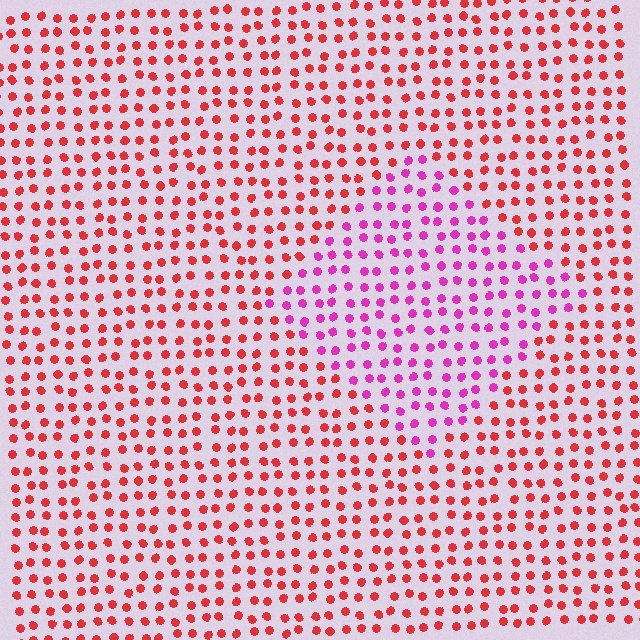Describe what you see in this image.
The image is filled with small red elements in a uniform arrangement. A diamond-shaped region is visible where the elements are tinted to a slightly different hue, forming a subtle color boundary.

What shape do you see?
I see a diamond.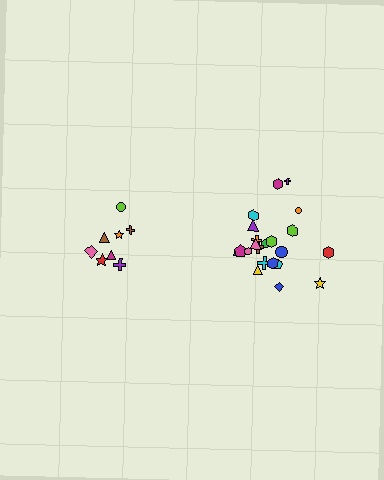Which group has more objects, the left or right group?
The right group.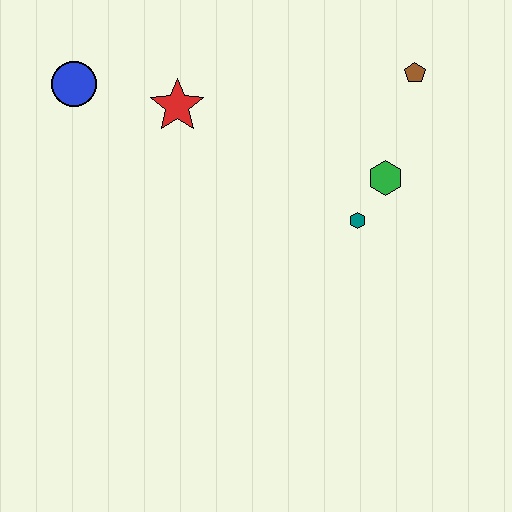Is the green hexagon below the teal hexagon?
No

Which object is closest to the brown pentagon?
The green hexagon is closest to the brown pentagon.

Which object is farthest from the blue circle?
The brown pentagon is farthest from the blue circle.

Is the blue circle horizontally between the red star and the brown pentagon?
No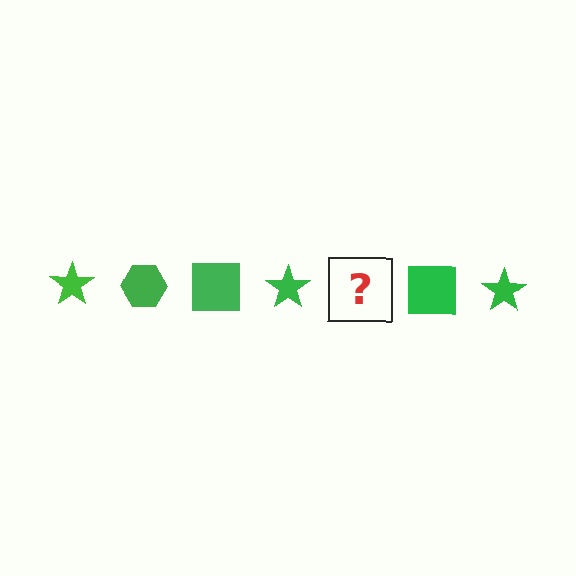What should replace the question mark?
The question mark should be replaced with a green hexagon.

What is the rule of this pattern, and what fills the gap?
The rule is that the pattern cycles through star, hexagon, square shapes in green. The gap should be filled with a green hexagon.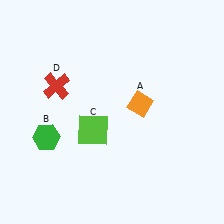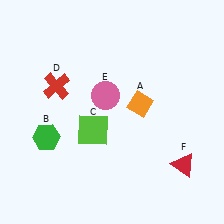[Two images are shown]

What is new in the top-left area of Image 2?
A pink circle (E) was added in the top-left area of Image 2.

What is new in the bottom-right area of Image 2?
A red triangle (F) was added in the bottom-right area of Image 2.